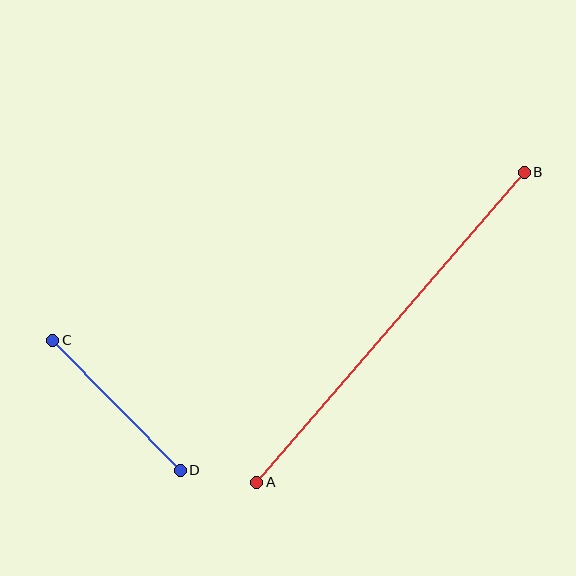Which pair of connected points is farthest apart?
Points A and B are farthest apart.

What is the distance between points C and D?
The distance is approximately 182 pixels.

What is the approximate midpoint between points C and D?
The midpoint is at approximately (116, 405) pixels.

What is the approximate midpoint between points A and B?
The midpoint is at approximately (390, 327) pixels.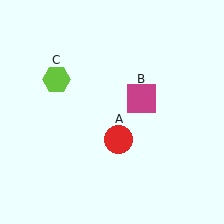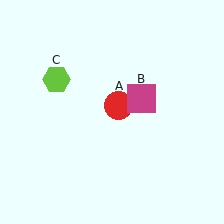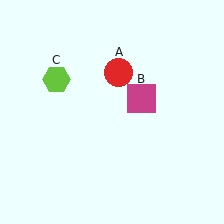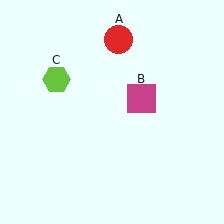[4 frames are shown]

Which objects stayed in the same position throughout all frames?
Magenta square (object B) and lime hexagon (object C) remained stationary.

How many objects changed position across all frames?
1 object changed position: red circle (object A).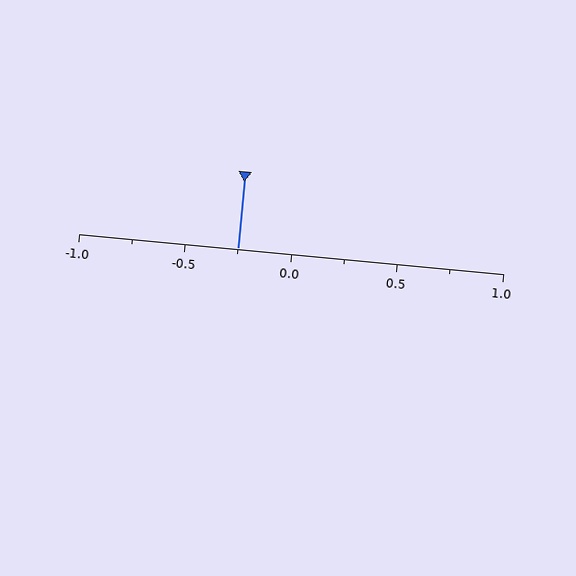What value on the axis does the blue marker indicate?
The marker indicates approximately -0.25.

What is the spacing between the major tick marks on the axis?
The major ticks are spaced 0.5 apart.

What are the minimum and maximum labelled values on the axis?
The axis runs from -1.0 to 1.0.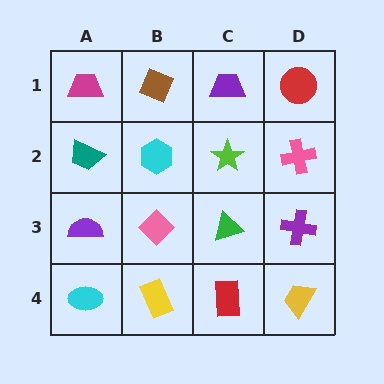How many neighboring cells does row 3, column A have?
3.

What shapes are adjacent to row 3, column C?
A lime star (row 2, column C), a red rectangle (row 4, column C), a pink diamond (row 3, column B), a purple cross (row 3, column D).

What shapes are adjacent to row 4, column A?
A purple semicircle (row 3, column A), a yellow rectangle (row 4, column B).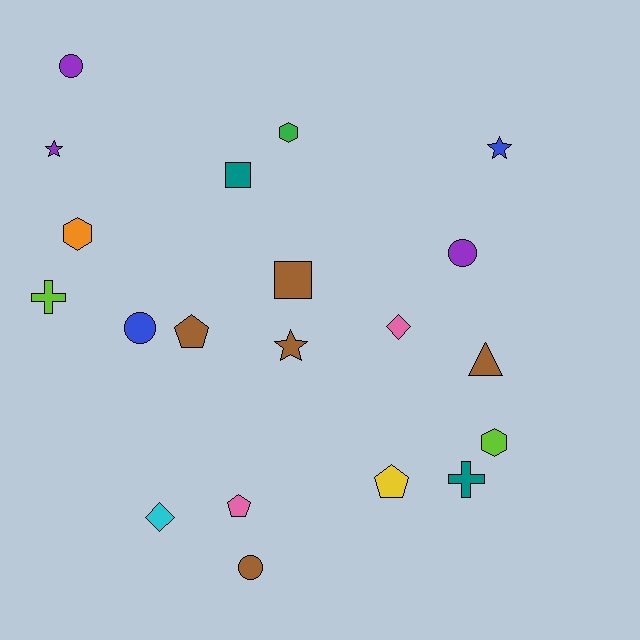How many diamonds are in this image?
There are 2 diamonds.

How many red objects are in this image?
There are no red objects.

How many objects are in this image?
There are 20 objects.